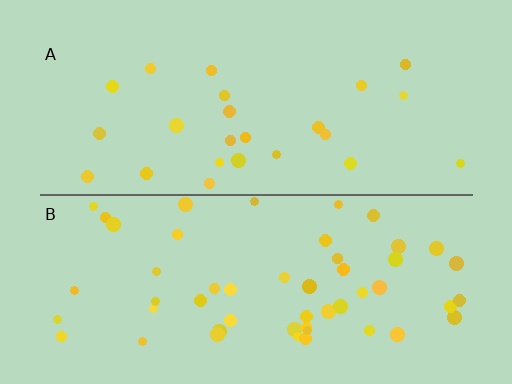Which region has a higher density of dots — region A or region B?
B (the bottom).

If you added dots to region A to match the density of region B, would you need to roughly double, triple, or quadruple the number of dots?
Approximately double.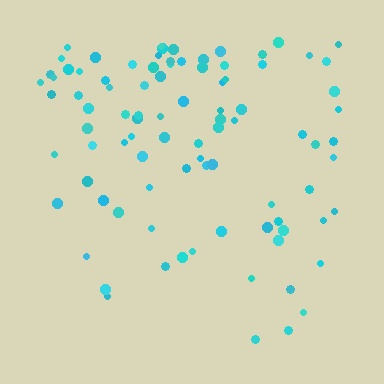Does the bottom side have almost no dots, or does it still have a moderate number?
Still a moderate number, just noticeably fewer than the top.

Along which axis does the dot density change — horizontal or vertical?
Vertical.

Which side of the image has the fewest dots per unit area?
The bottom.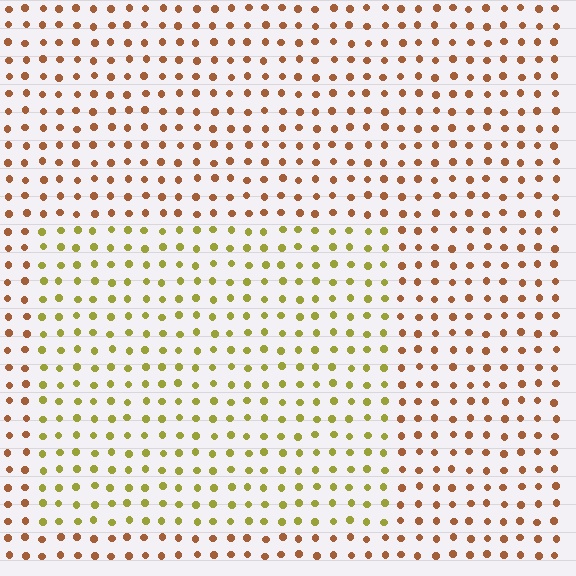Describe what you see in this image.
The image is filled with small brown elements in a uniform arrangement. A rectangle-shaped region is visible where the elements are tinted to a slightly different hue, forming a subtle color boundary.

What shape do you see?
I see a rectangle.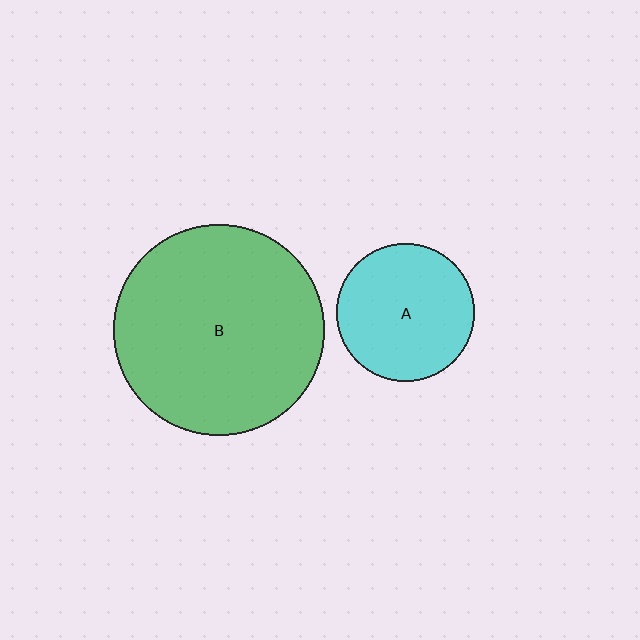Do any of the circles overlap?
No, none of the circles overlap.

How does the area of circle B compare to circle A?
Approximately 2.3 times.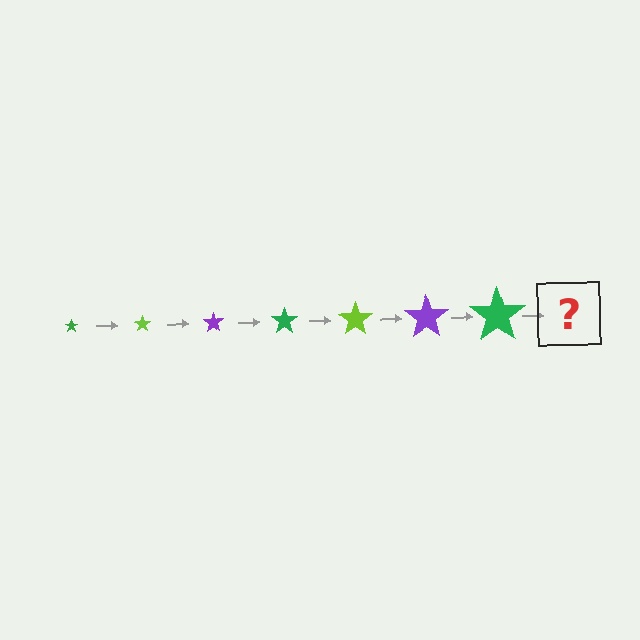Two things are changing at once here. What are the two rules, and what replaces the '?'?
The two rules are that the star grows larger each step and the color cycles through green, lime, and purple. The '?' should be a lime star, larger than the previous one.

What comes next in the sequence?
The next element should be a lime star, larger than the previous one.